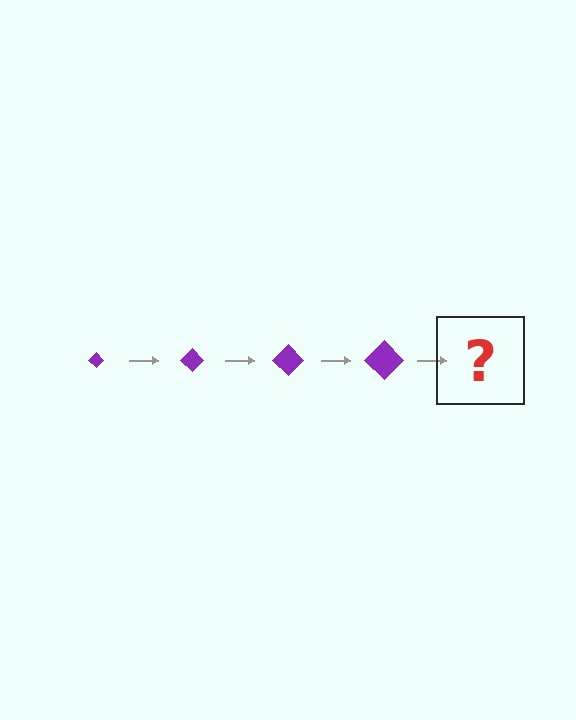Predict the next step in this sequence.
The next step is a purple diamond, larger than the previous one.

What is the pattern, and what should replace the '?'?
The pattern is that the diamond gets progressively larger each step. The '?' should be a purple diamond, larger than the previous one.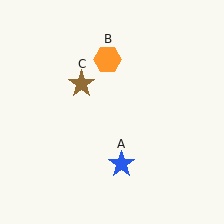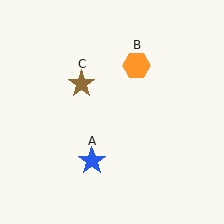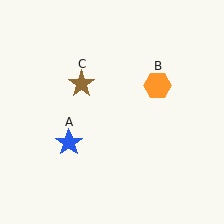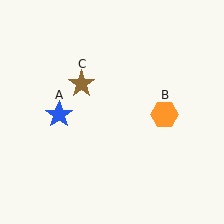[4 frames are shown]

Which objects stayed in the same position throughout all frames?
Brown star (object C) remained stationary.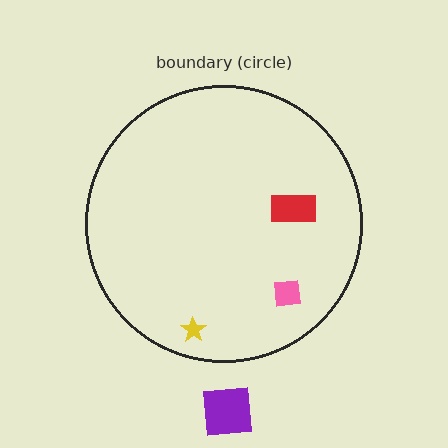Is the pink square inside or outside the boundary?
Inside.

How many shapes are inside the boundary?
3 inside, 1 outside.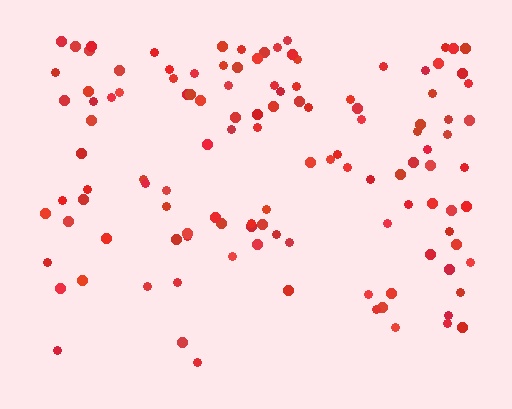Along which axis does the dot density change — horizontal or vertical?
Vertical.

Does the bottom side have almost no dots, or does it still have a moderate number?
Still a moderate number, just noticeably fewer than the top.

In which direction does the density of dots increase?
From bottom to top, with the top side densest.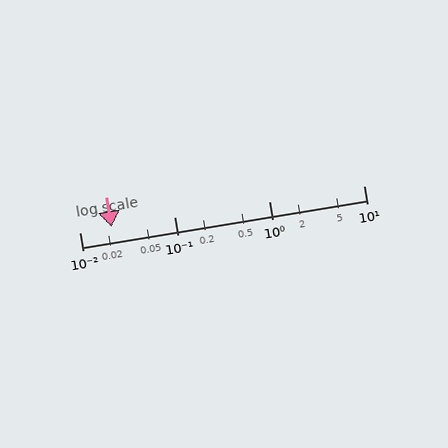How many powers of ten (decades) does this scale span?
The scale spans 3 decades, from 0.01 to 10.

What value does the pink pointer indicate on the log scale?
The pointer indicates approximately 0.022.